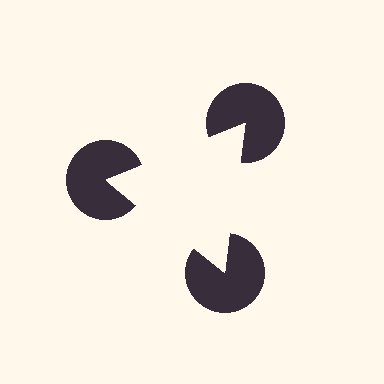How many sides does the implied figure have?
3 sides.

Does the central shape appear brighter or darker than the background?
It typically appears slightly brighter than the background, even though no actual brightness change is drawn.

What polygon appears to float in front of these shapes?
An illusory triangle — its edges are inferred from the aligned wedge cuts in the pac-man discs, not physically drawn.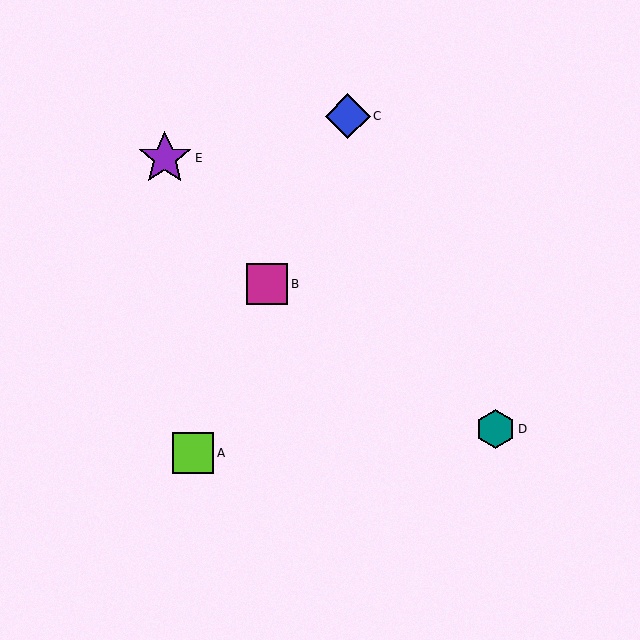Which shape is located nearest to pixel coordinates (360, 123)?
The blue diamond (labeled C) at (348, 116) is nearest to that location.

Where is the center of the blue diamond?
The center of the blue diamond is at (348, 116).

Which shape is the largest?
The purple star (labeled E) is the largest.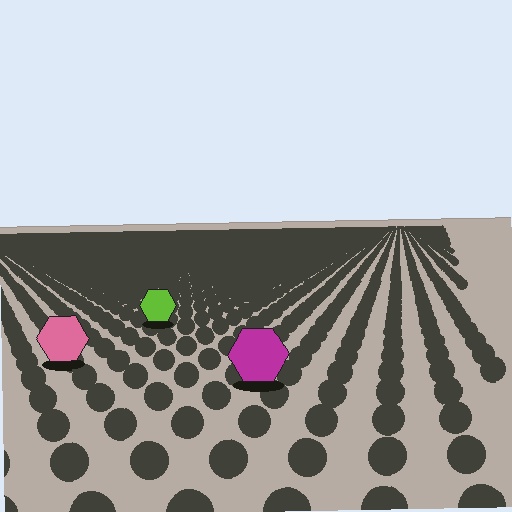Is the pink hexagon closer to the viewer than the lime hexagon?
Yes. The pink hexagon is closer — you can tell from the texture gradient: the ground texture is coarser near it.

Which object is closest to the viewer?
The magenta hexagon is closest. The texture marks near it are larger and more spread out.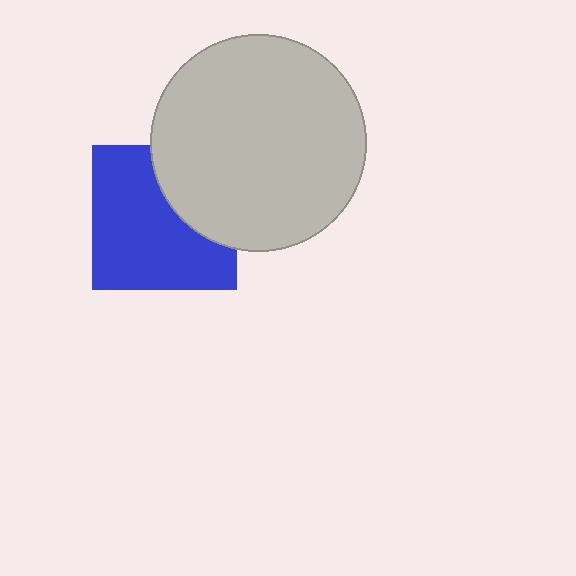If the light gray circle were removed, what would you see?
You would see the complete blue square.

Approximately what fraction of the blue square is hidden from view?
Roughly 32% of the blue square is hidden behind the light gray circle.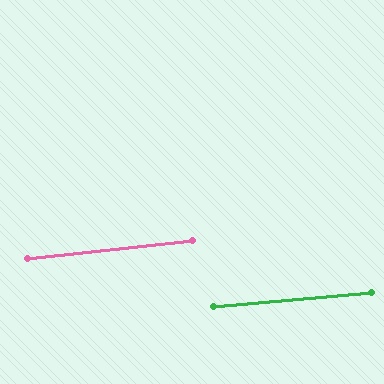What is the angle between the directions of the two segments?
Approximately 1 degree.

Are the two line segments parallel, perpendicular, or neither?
Parallel — their directions differ by only 1.4°.